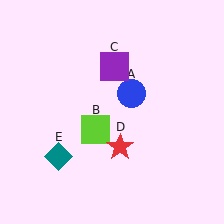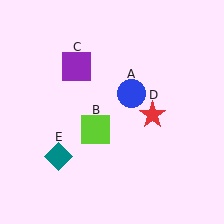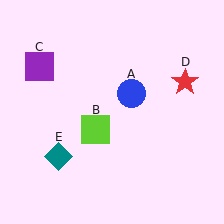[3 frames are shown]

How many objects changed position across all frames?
2 objects changed position: purple square (object C), red star (object D).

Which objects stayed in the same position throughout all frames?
Blue circle (object A) and lime square (object B) and teal diamond (object E) remained stationary.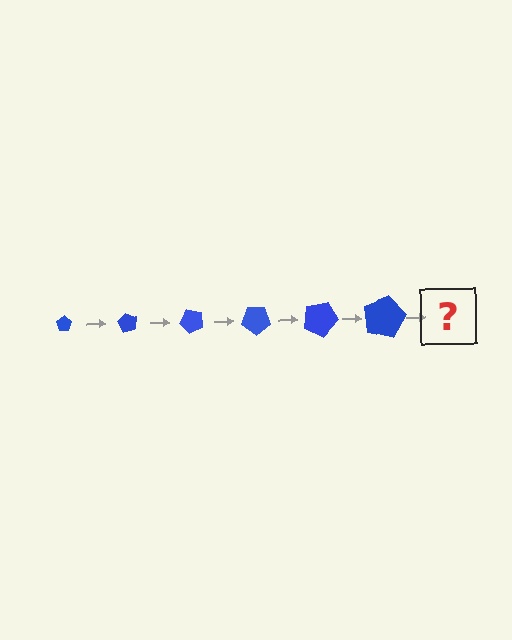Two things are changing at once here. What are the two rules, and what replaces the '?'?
The two rules are that the pentagon grows larger each step and it rotates 60 degrees each step. The '?' should be a pentagon, larger than the previous one and rotated 360 degrees from the start.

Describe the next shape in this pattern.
It should be a pentagon, larger than the previous one and rotated 360 degrees from the start.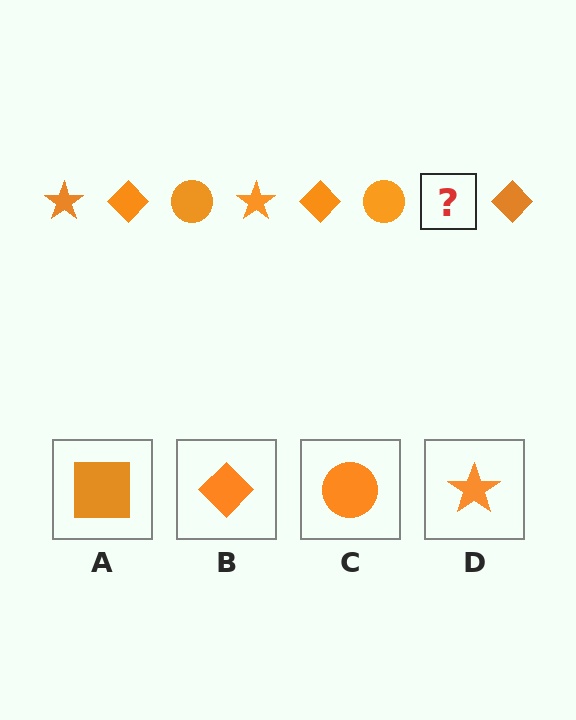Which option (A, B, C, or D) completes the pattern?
D.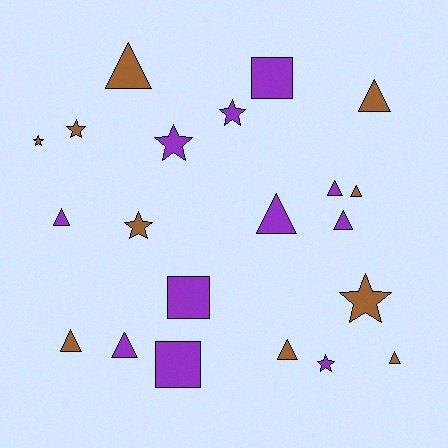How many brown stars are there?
There are 4 brown stars.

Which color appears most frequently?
Purple, with 11 objects.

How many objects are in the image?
There are 21 objects.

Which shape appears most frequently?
Triangle, with 11 objects.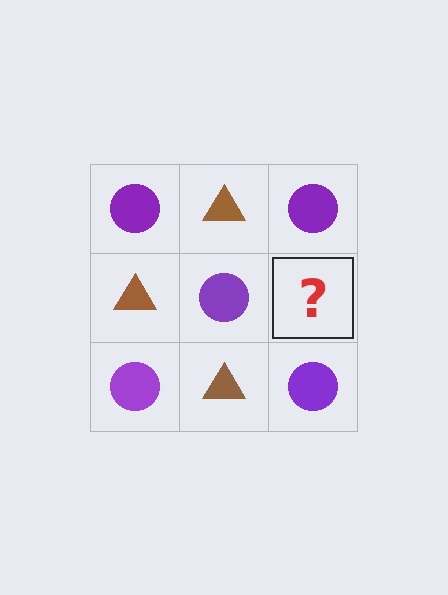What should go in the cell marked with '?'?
The missing cell should contain a brown triangle.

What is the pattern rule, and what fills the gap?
The rule is that it alternates purple circle and brown triangle in a checkerboard pattern. The gap should be filled with a brown triangle.